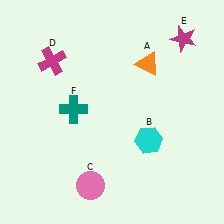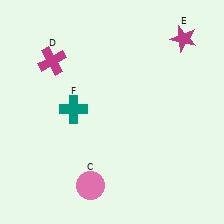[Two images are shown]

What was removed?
The orange triangle (A), the cyan hexagon (B) were removed in Image 2.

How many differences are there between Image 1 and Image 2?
There are 2 differences between the two images.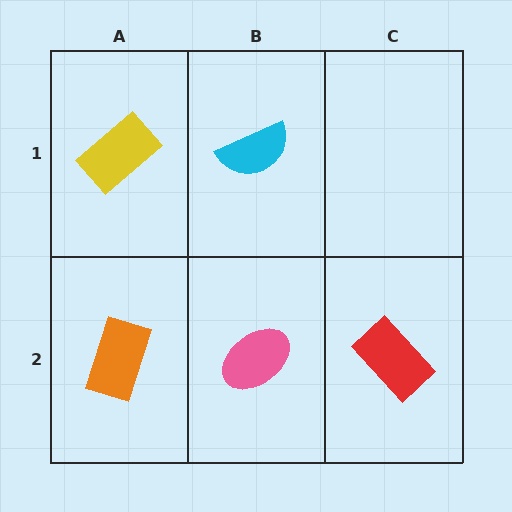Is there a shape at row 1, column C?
No, that cell is empty.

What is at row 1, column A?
A yellow rectangle.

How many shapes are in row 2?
3 shapes.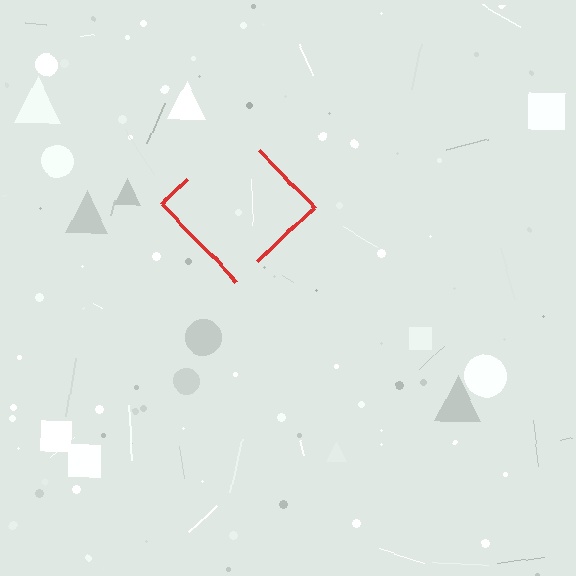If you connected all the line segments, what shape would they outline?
They would outline a diamond.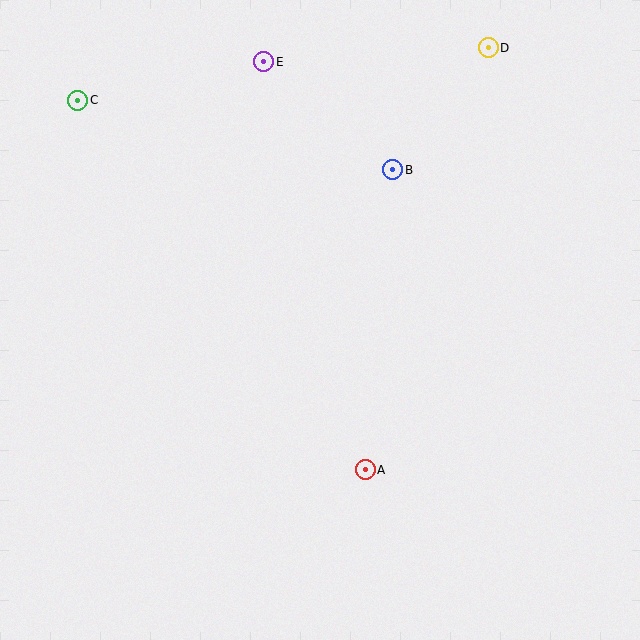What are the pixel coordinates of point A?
Point A is at (365, 470).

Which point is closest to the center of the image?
Point A at (365, 470) is closest to the center.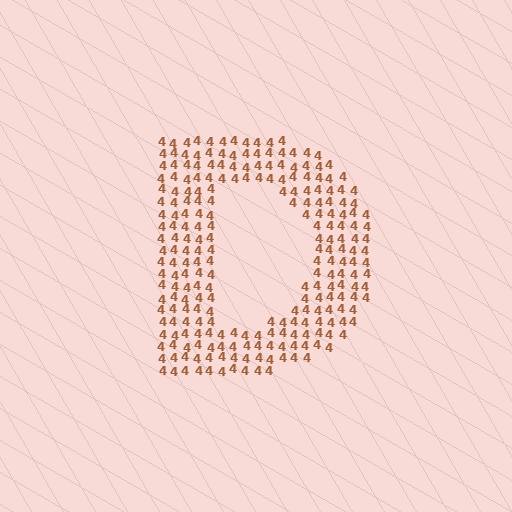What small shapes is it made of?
It is made of small digit 4's.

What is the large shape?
The large shape is the letter D.